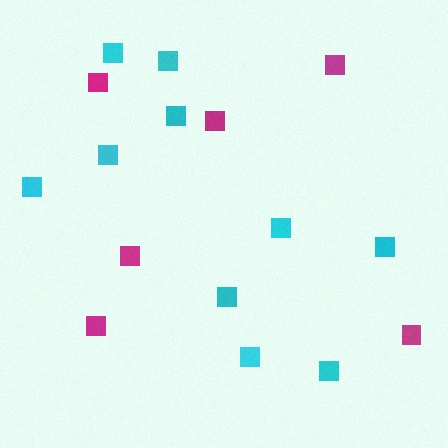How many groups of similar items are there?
There are 2 groups: one group of magenta squares (6) and one group of cyan squares (10).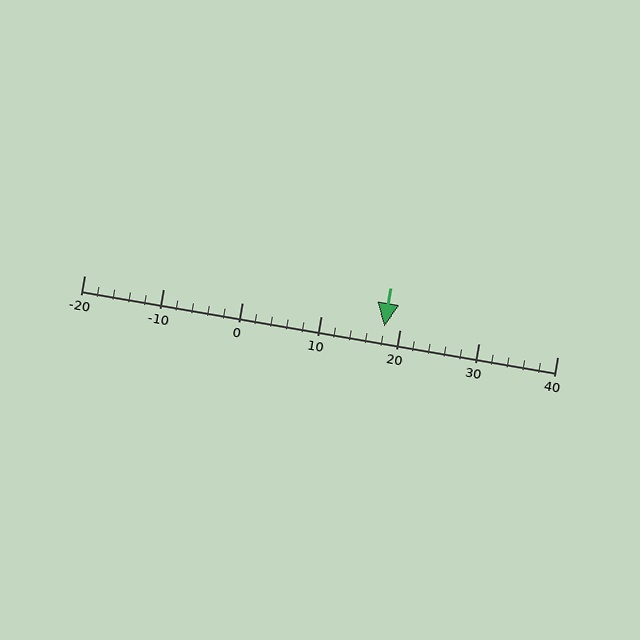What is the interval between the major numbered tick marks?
The major tick marks are spaced 10 units apart.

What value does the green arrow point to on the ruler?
The green arrow points to approximately 18.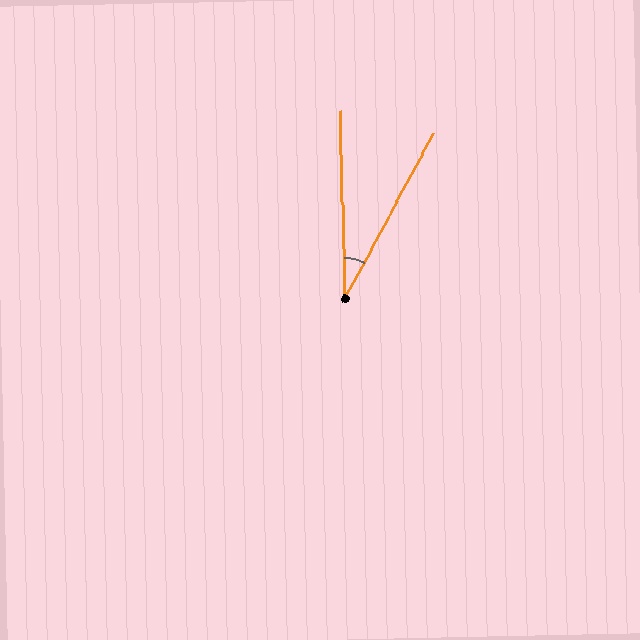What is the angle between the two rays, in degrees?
Approximately 30 degrees.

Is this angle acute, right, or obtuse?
It is acute.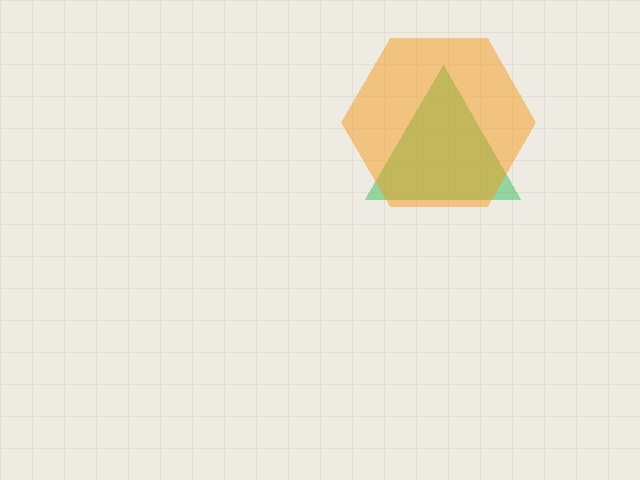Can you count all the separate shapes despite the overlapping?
Yes, there are 2 separate shapes.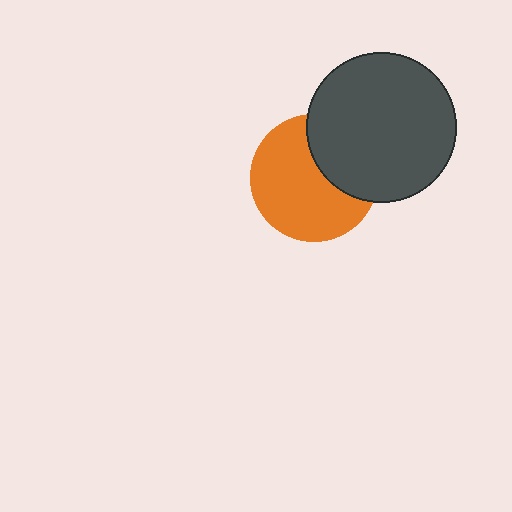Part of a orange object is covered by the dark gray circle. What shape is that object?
It is a circle.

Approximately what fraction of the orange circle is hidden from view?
Roughly 33% of the orange circle is hidden behind the dark gray circle.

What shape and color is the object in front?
The object in front is a dark gray circle.